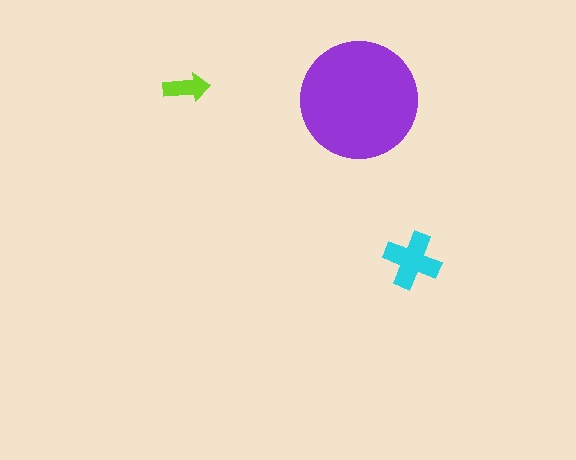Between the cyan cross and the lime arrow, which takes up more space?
The cyan cross.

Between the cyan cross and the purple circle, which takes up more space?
The purple circle.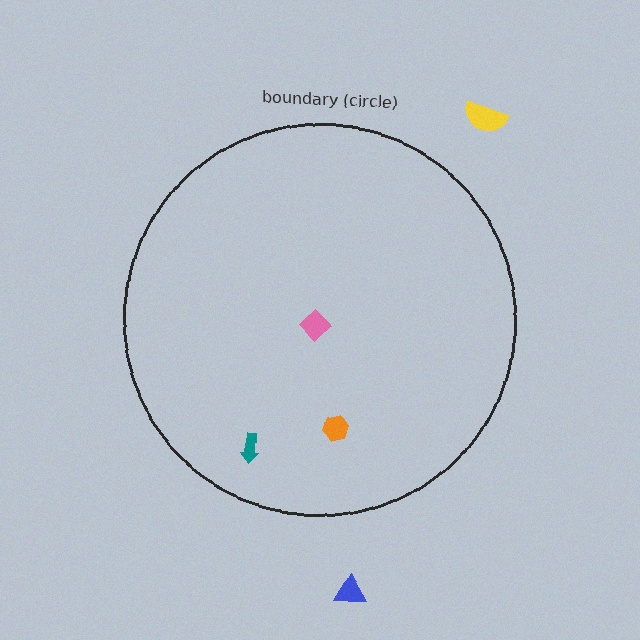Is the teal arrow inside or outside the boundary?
Inside.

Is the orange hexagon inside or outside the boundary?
Inside.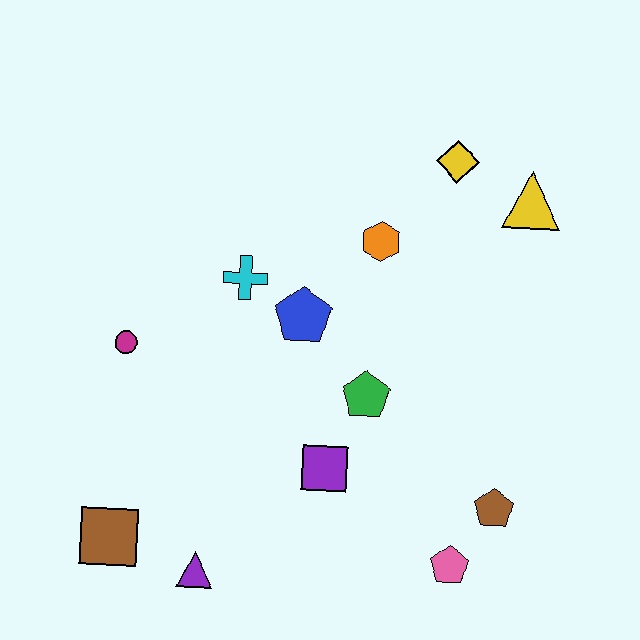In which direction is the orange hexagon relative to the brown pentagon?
The orange hexagon is above the brown pentagon.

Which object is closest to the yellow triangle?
The yellow diamond is closest to the yellow triangle.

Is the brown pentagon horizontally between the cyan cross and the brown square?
No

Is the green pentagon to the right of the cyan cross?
Yes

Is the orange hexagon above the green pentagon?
Yes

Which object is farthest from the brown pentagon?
The magenta circle is farthest from the brown pentagon.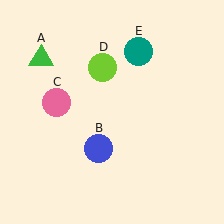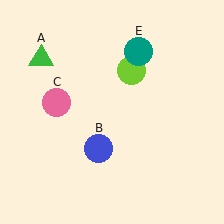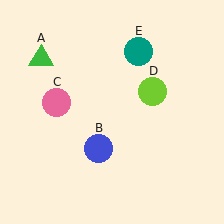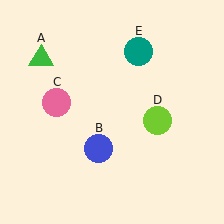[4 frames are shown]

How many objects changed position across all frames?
1 object changed position: lime circle (object D).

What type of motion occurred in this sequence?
The lime circle (object D) rotated clockwise around the center of the scene.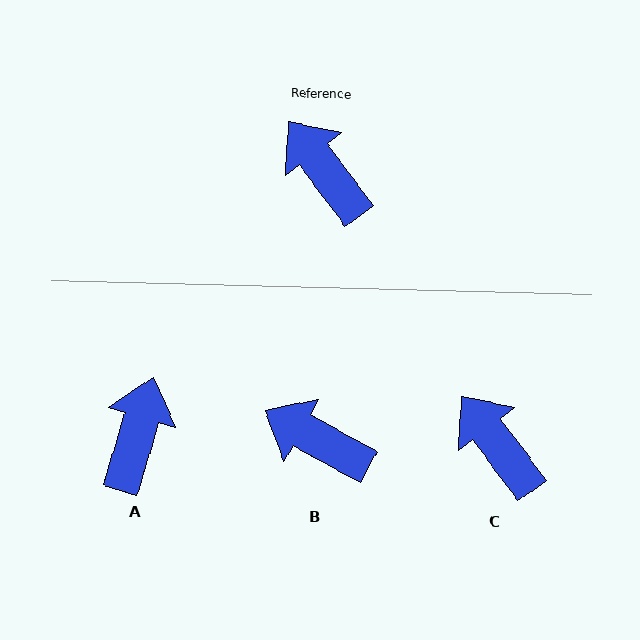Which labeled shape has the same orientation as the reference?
C.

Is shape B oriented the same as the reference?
No, it is off by about 24 degrees.